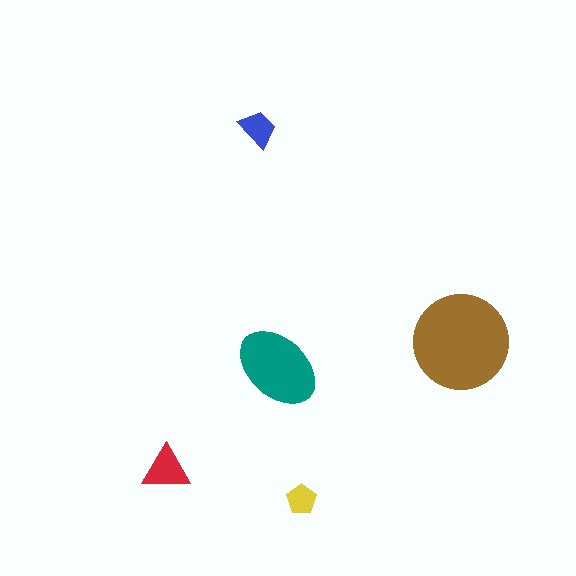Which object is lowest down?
The yellow pentagon is bottommost.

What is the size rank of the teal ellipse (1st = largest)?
2nd.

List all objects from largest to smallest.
The brown circle, the teal ellipse, the red triangle, the blue trapezoid, the yellow pentagon.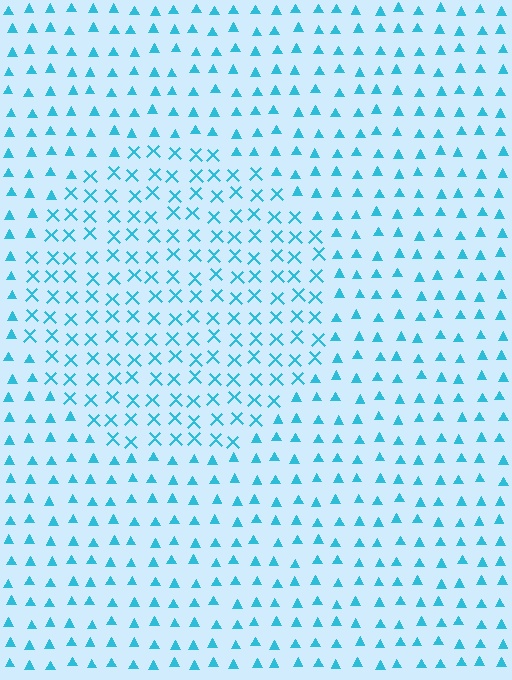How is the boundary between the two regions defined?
The boundary is defined by a change in element shape: X marks inside vs. triangles outside. All elements share the same color and spacing.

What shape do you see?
I see a circle.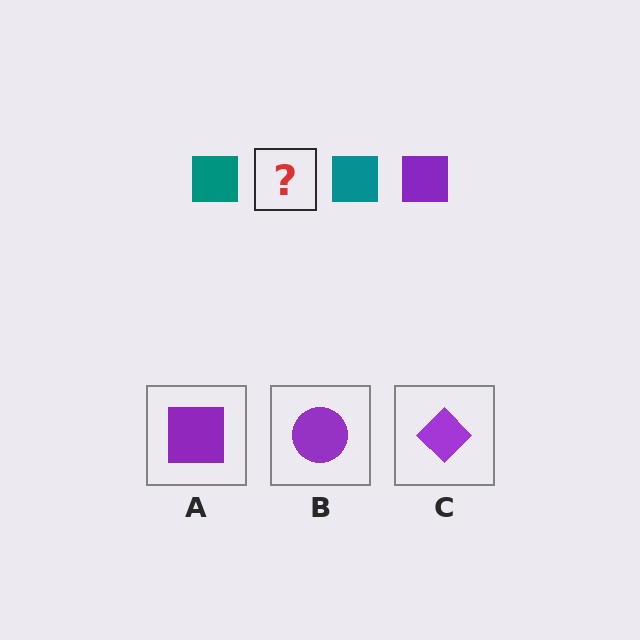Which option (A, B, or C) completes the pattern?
A.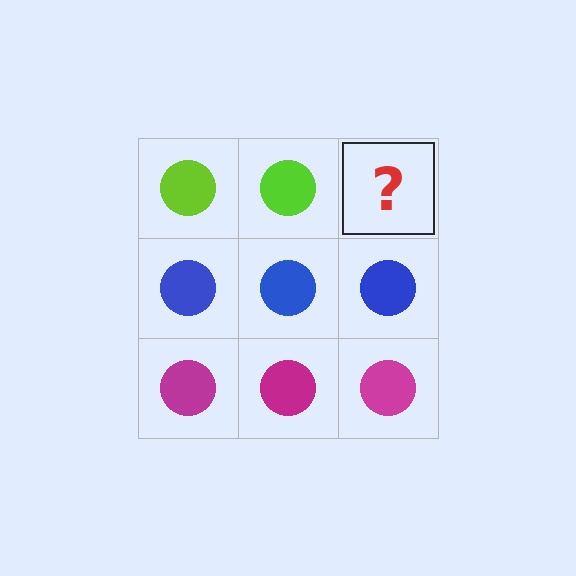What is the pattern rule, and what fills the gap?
The rule is that each row has a consistent color. The gap should be filled with a lime circle.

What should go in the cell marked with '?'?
The missing cell should contain a lime circle.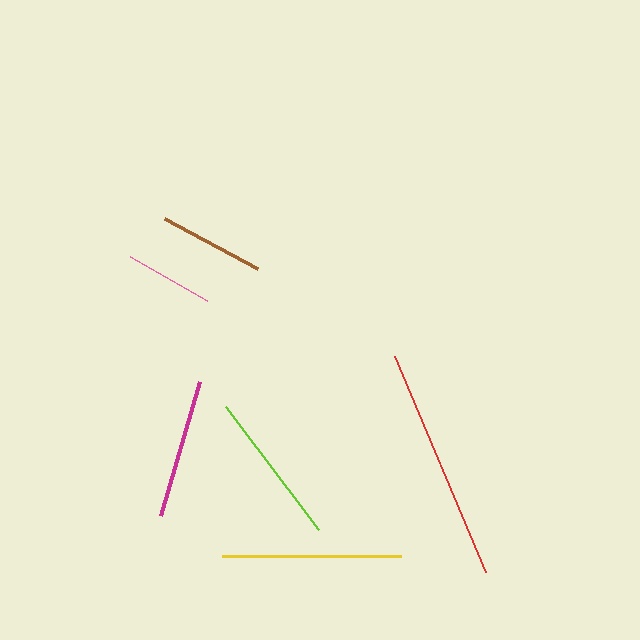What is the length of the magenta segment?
The magenta segment is approximately 140 pixels long.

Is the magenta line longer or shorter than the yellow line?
The yellow line is longer than the magenta line.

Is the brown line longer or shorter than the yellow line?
The yellow line is longer than the brown line.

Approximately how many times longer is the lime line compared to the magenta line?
The lime line is approximately 1.1 times the length of the magenta line.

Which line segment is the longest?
The red line is the longest at approximately 235 pixels.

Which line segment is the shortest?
The pink line is the shortest at approximately 89 pixels.